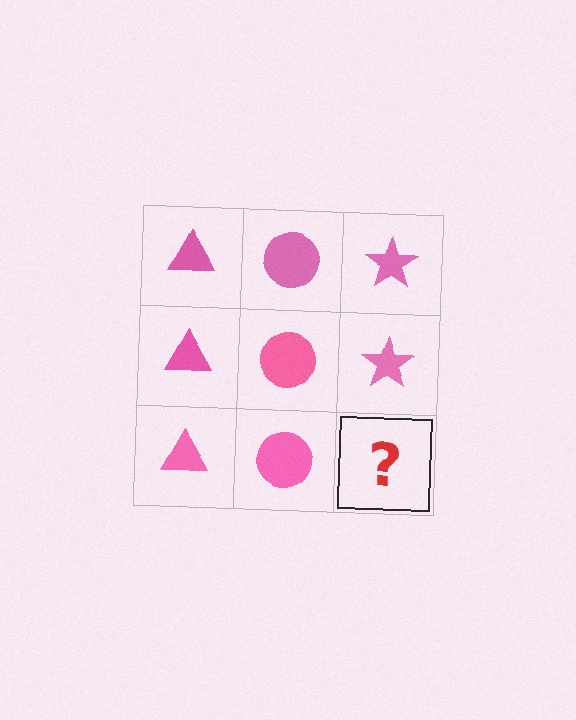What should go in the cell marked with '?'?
The missing cell should contain a pink star.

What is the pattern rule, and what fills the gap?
The rule is that each column has a consistent shape. The gap should be filled with a pink star.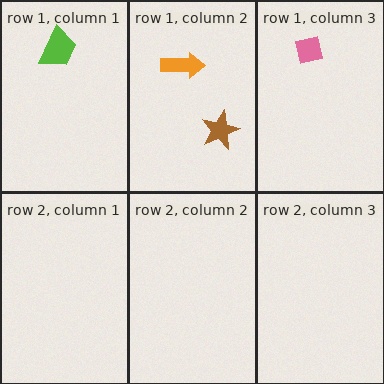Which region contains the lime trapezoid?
The row 1, column 1 region.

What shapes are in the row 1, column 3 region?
The pink square.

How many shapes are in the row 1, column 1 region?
1.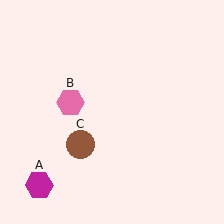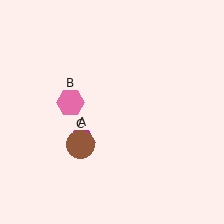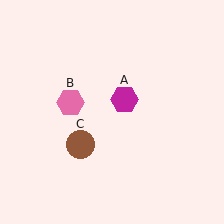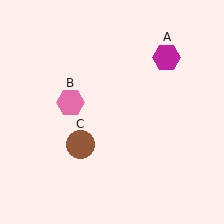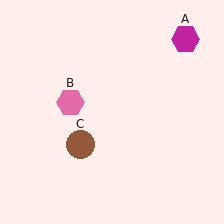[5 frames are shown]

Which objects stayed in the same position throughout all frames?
Pink hexagon (object B) and brown circle (object C) remained stationary.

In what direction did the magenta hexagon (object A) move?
The magenta hexagon (object A) moved up and to the right.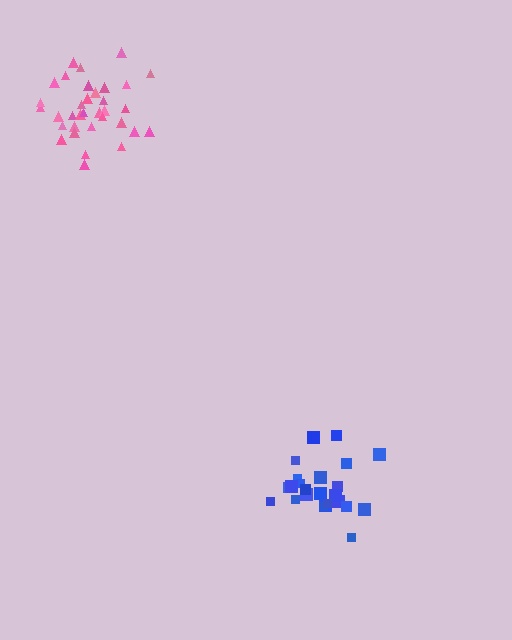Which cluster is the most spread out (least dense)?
Blue.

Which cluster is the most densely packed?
Pink.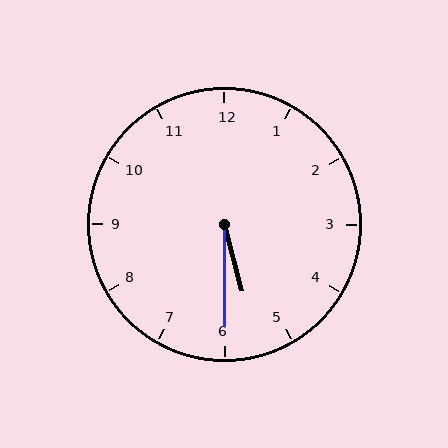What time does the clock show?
5:30.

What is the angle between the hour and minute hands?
Approximately 15 degrees.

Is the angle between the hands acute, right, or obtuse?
It is acute.